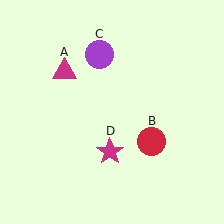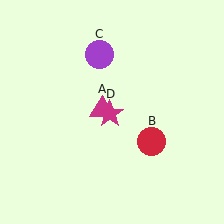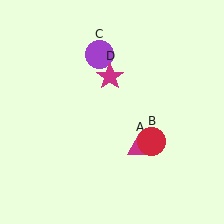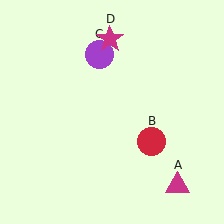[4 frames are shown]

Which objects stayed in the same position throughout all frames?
Red circle (object B) and purple circle (object C) remained stationary.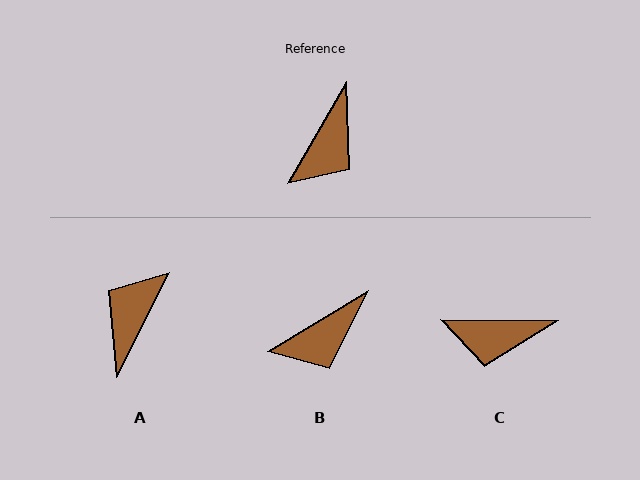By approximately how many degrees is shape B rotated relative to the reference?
Approximately 28 degrees clockwise.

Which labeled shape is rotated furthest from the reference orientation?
A, about 176 degrees away.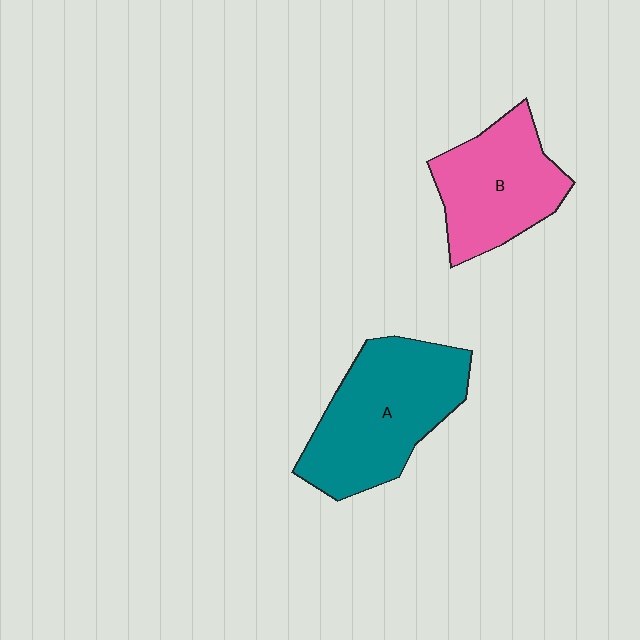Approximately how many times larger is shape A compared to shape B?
Approximately 1.3 times.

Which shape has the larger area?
Shape A (teal).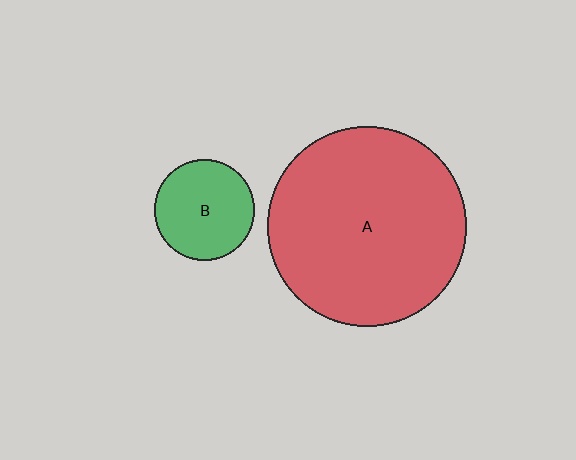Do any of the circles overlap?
No, none of the circles overlap.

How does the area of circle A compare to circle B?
Approximately 3.9 times.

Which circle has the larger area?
Circle A (red).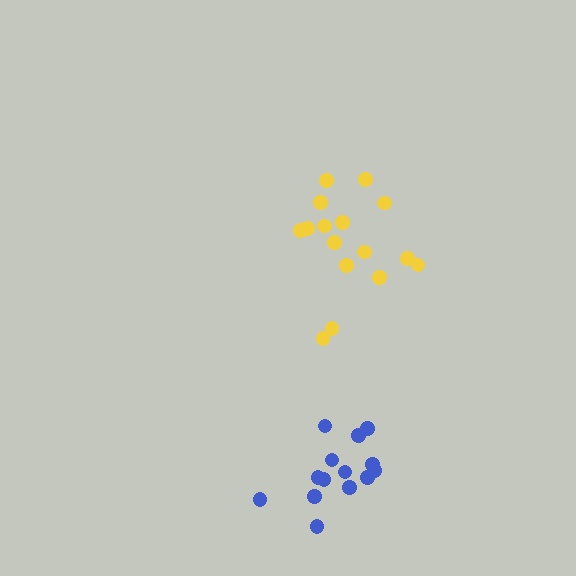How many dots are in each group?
Group 1: 16 dots, Group 2: 14 dots (30 total).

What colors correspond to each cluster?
The clusters are colored: yellow, blue.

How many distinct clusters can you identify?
There are 2 distinct clusters.